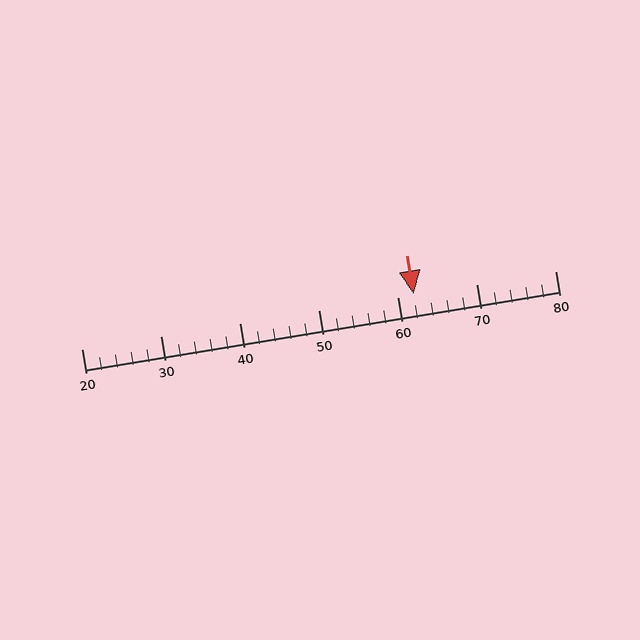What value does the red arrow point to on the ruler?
The red arrow points to approximately 62.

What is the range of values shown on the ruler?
The ruler shows values from 20 to 80.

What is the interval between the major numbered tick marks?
The major tick marks are spaced 10 units apart.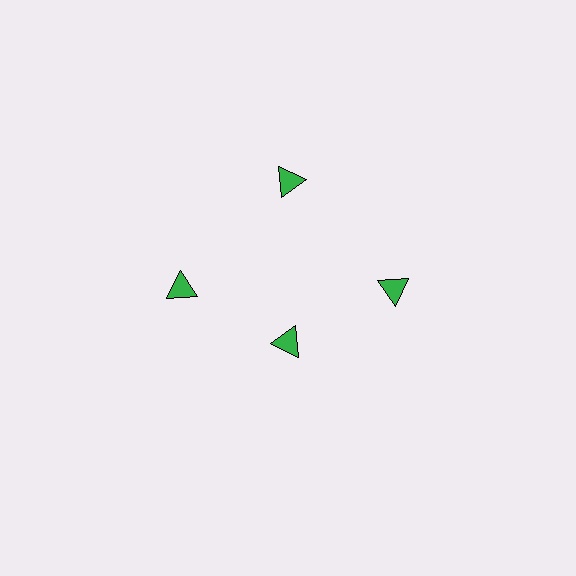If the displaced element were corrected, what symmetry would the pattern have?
It would have 4-fold rotational symmetry — the pattern would map onto itself every 90 degrees.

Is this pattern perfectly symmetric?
No. The 4 green triangles are arranged in a ring, but one element near the 6 o'clock position is pulled inward toward the center, breaking the 4-fold rotational symmetry.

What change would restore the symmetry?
The symmetry would be restored by moving it outward, back onto the ring so that all 4 triangles sit at equal angles and equal distance from the center.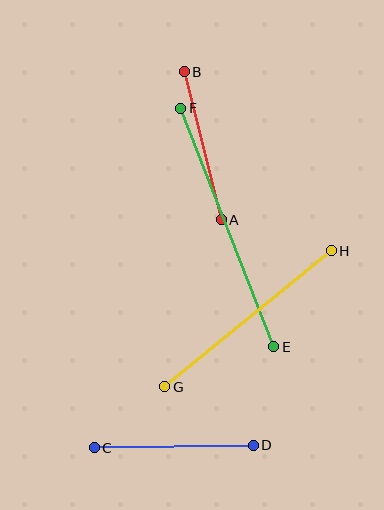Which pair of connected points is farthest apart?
Points E and F are farthest apart.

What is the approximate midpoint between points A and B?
The midpoint is at approximately (203, 146) pixels.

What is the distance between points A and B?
The distance is approximately 153 pixels.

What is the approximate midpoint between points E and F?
The midpoint is at approximately (227, 227) pixels.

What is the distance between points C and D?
The distance is approximately 159 pixels.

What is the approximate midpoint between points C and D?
The midpoint is at approximately (174, 447) pixels.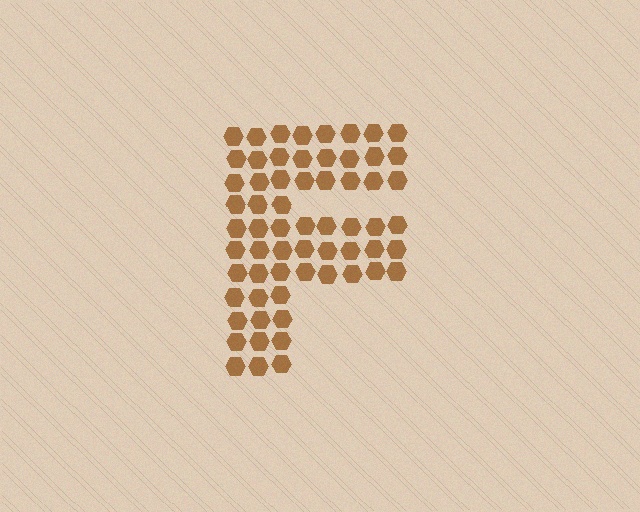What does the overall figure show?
The overall figure shows the letter F.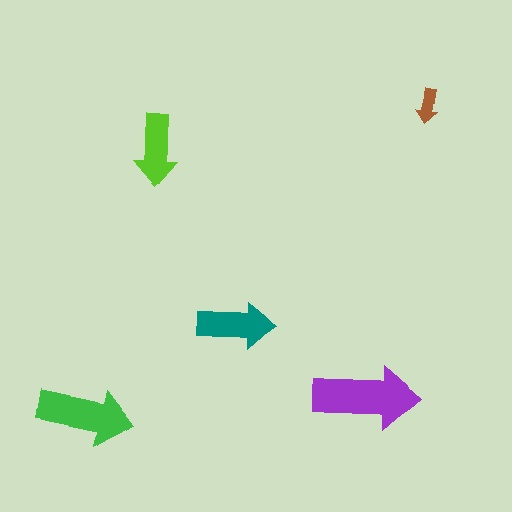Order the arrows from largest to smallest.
the purple one, the green one, the teal one, the lime one, the brown one.